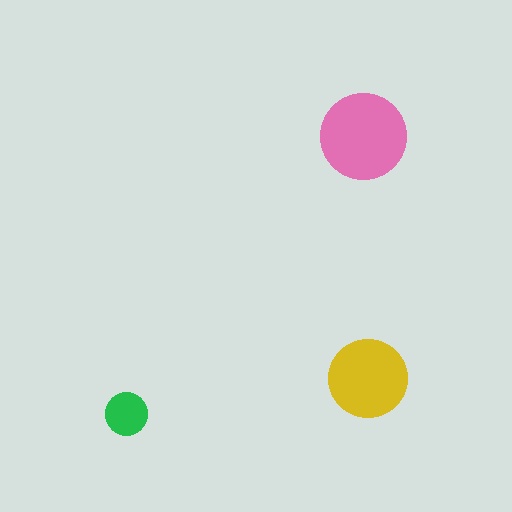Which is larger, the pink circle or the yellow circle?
The pink one.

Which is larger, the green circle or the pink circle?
The pink one.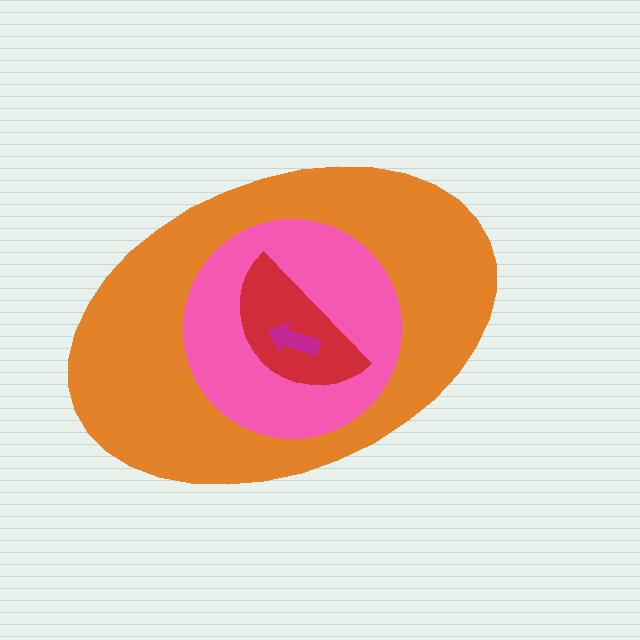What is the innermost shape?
The magenta arrow.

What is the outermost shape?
The orange ellipse.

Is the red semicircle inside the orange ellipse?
Yes.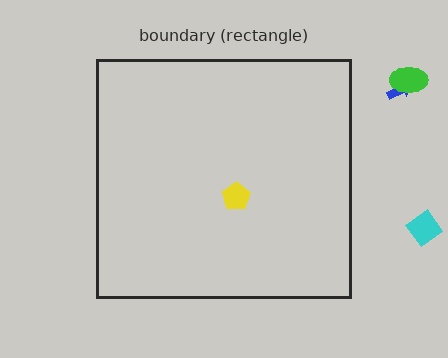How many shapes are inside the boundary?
1 inside, 3 outside.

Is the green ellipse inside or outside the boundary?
Outside.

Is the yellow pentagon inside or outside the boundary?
Inside.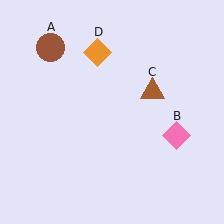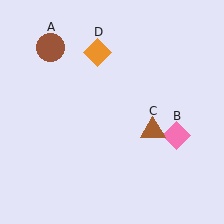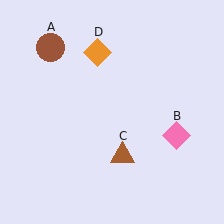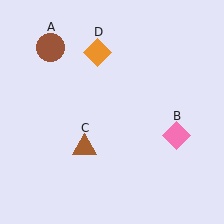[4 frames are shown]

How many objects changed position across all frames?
1 object changed position: brown triangle (object C).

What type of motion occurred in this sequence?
The brown triangle (object C) rotated clockwise around the center of the scene.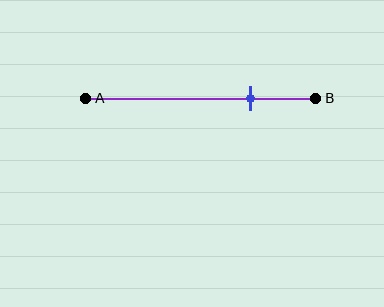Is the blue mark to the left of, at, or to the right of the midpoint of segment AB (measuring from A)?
The blue mark is to the right of the midpoint of segment AB.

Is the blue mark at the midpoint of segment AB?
No, the mark is at about 70% from A, not at the 50% midpoint.